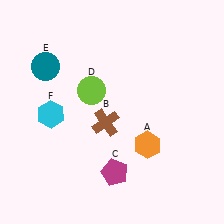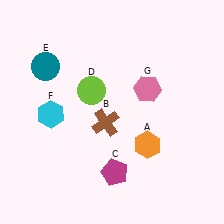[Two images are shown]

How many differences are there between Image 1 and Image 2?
There is 1 difference between the two images.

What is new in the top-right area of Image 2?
A pink hexagon (G) was added in the top-right area of Image 2.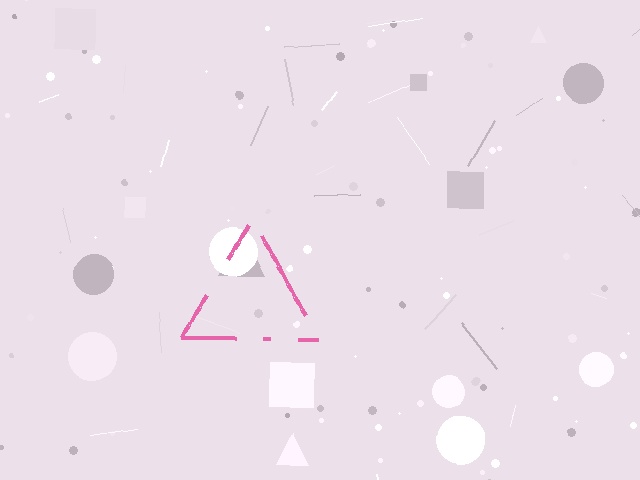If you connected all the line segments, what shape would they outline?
They would outline a triangle.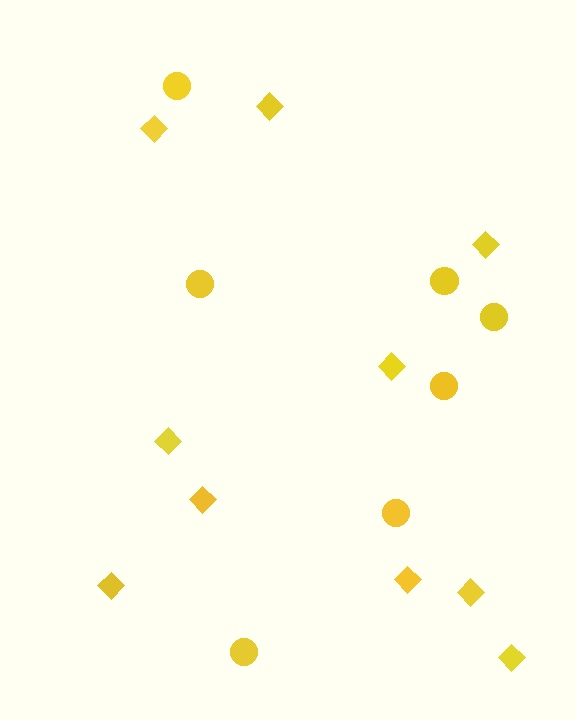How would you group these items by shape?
There are 2 groups: one group of circles (7) and one group of diamonds (10).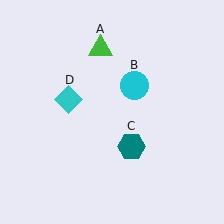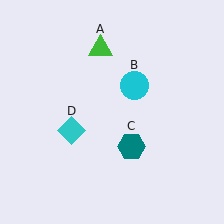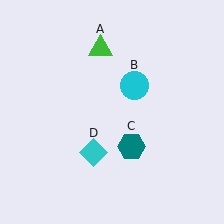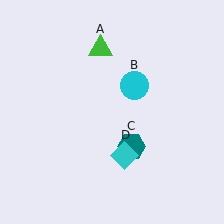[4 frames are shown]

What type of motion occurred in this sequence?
The cyan diamond (object D) rotated counterclockwise around the center of the scene.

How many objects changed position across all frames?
1 object changed position: cyan diamond (object D).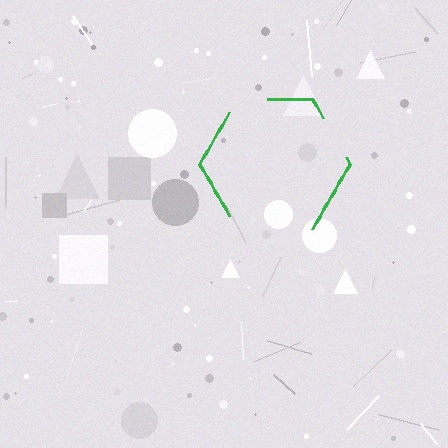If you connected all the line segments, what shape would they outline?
They would outline a hexagon.